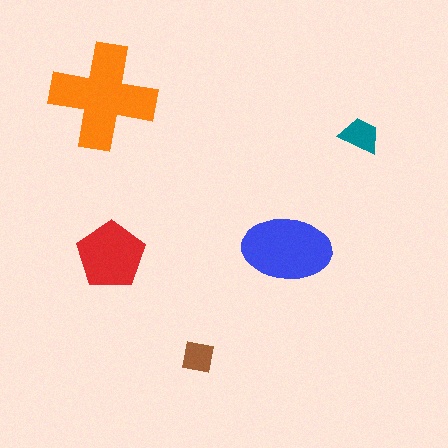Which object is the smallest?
The brown square.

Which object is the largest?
The orange cross.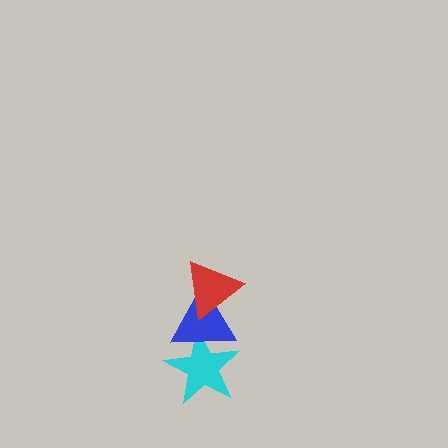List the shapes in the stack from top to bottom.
From top to bottom: the red triangle, the blue triangle, the cyan star.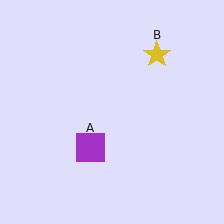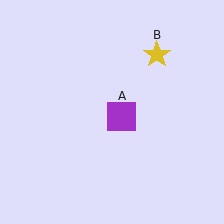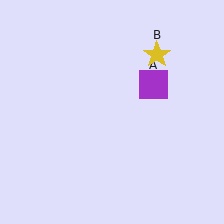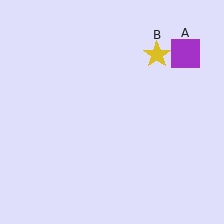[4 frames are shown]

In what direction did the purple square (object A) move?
The purple square (object A) moved up and to the right.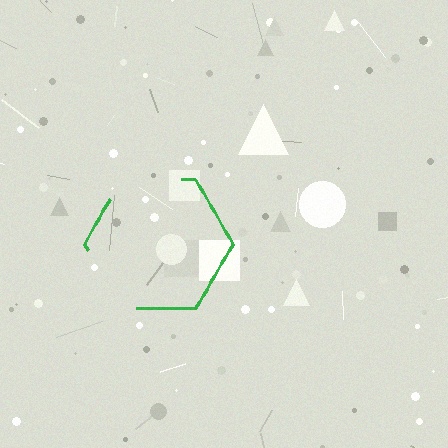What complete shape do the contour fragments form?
The contour fragments form a hexagon.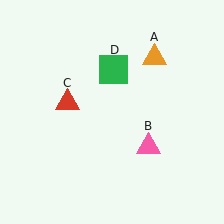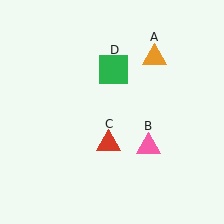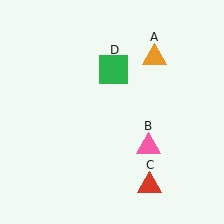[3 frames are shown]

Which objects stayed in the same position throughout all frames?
Orange triangle (object A) and pink triangle (object B) and green square (object D) remained stationary.